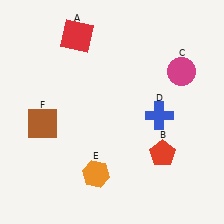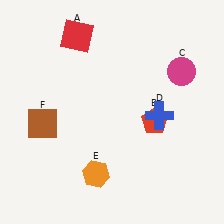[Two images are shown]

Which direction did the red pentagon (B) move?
The red pentagon (B) moved up.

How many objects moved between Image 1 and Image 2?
1 object moved between the two images.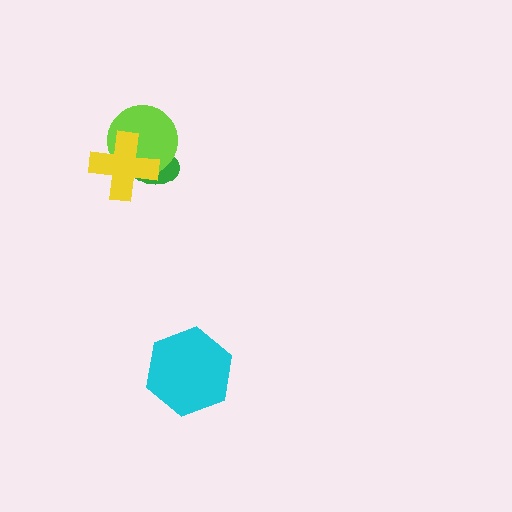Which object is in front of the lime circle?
The yellow cross is in front of the lime circle.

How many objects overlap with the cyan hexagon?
0 objects overlap with the cyan hexagon.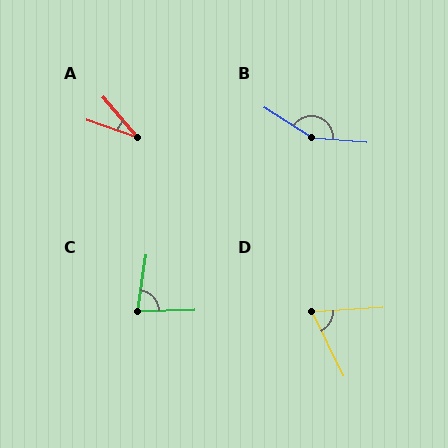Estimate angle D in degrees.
Approximately 67 degrees.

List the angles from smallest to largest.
A (30°), D (67°), C (80°), B (152°).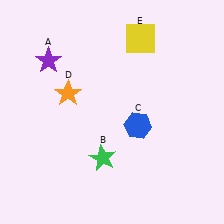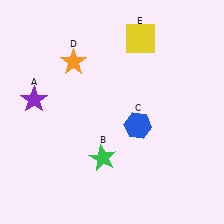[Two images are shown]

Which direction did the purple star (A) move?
The purple star (A) moved down.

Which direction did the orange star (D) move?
The orange star (D) moved up.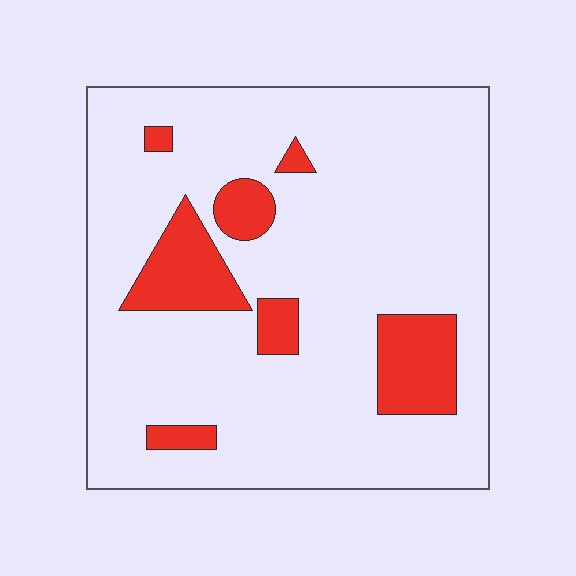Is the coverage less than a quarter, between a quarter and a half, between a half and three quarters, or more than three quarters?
Less than a quarter.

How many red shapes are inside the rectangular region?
7.